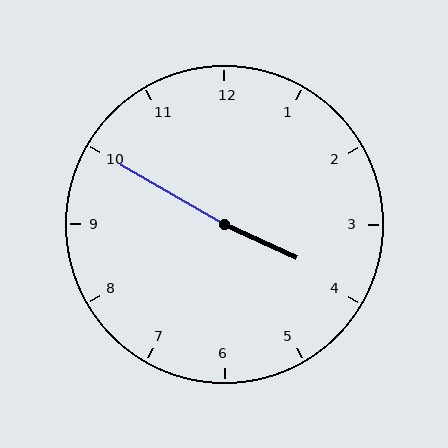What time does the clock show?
3:50.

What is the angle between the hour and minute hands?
Approximately 175 degrees.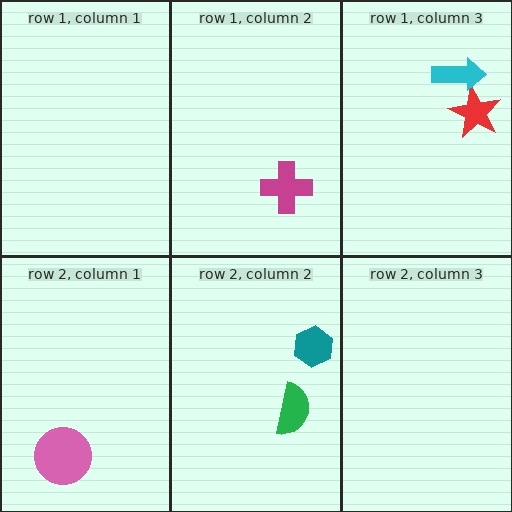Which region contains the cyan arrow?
The row 1, column 3 region.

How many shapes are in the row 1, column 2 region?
1.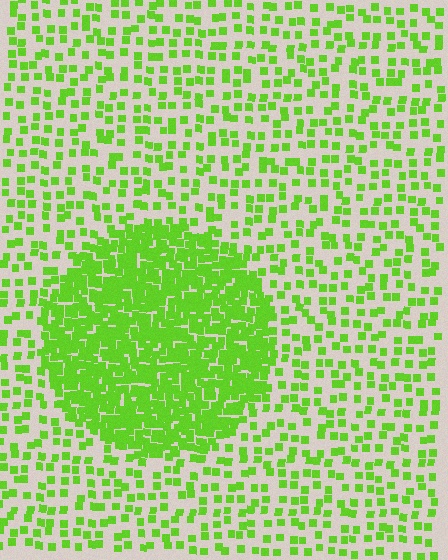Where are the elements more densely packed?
The elements are more densely packed inside the circle boundary.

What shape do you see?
I see a circle.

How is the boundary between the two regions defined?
The boundary is defined by a change in element density (approximately 3.0x ratio). All elements are the same color, size, and shape.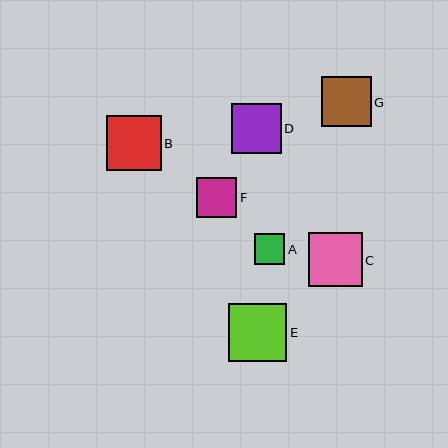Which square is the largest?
Square E is the largest with a size of approximately 59 pixels.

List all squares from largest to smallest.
From largest to smallest: E, B, C, D, G, F, A.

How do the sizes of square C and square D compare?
Square C and square D are approximately the same size.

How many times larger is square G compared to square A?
Square G is approximately 1.6 times the size of square A.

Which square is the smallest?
Square A is the smallest with a size of approximately 30 pixels.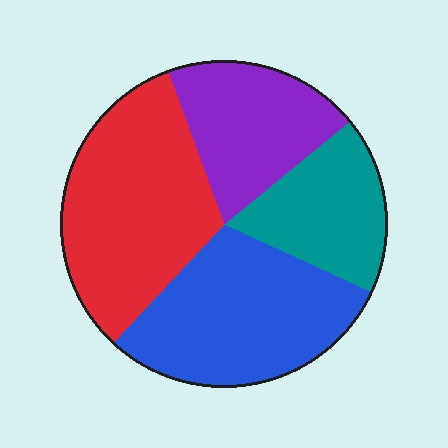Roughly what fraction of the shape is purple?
Purple takes up between a sixth and a third of the shape.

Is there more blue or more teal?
Blue.